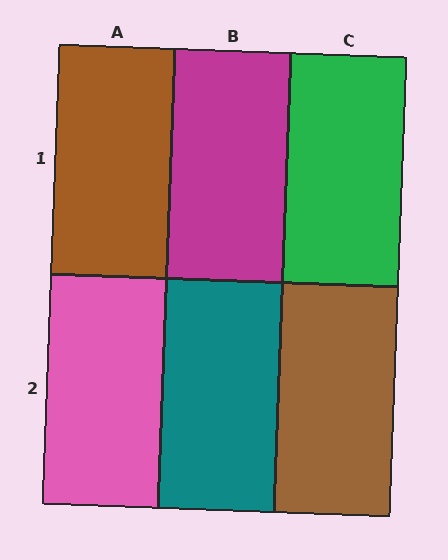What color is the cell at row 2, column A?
Pink.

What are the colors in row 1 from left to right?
Brown, magenta, green.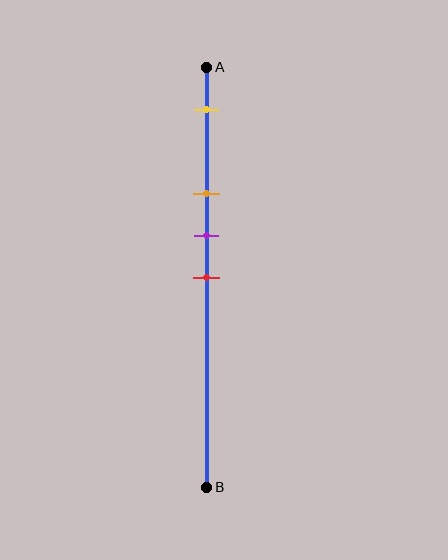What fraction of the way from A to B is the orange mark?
The orange mark is approximately 30% (0.3) of the way from A to B.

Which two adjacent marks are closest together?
The purple and red marks are the closest adjacent pair.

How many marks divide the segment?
There are 4 marks dividing the segment.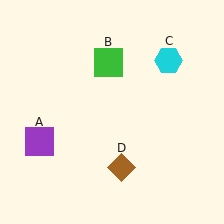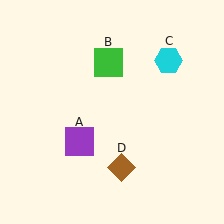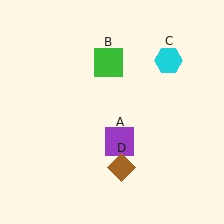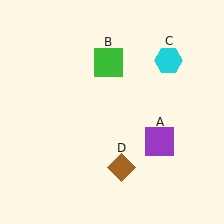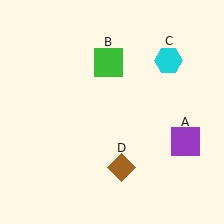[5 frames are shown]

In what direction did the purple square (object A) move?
The purple square (object A) moved right.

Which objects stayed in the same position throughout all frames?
Green square (object B) and cyan hexagon (object C) and brown diamond (object D) remained stationary.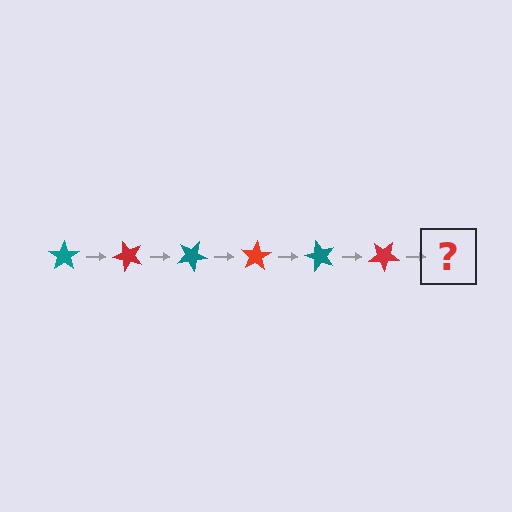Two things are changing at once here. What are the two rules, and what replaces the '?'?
The two rules are that it rotates 50 degrees each step and the color cycles through teal and red. The '?' should be a teal star, rotated 300 degrees from the start.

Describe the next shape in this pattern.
It should be a teal star, rotated 300 degrees from the start.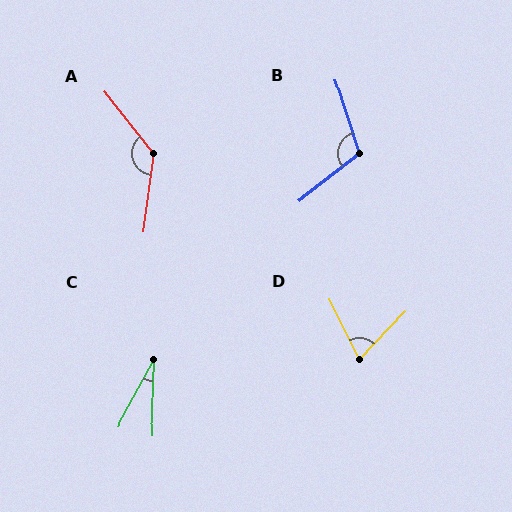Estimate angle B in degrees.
Approximately 110 degrees.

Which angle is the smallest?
C, at approximately 26 degrees.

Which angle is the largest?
A, at approximately 134 degrees.